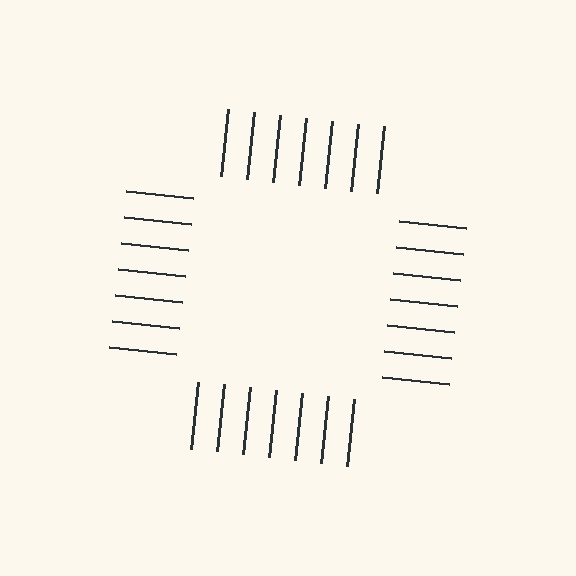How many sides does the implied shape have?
4 sides — the line-ends trace a square.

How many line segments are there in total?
28 — 7 along each of the 4 edges.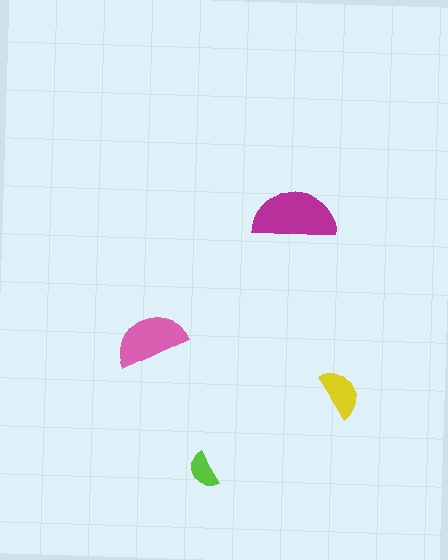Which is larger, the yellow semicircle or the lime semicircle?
The yellow one.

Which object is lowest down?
The lime semicircle is bottommost.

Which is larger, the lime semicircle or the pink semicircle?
The pink one.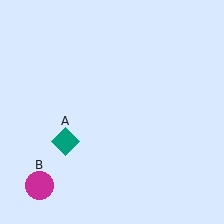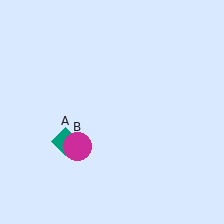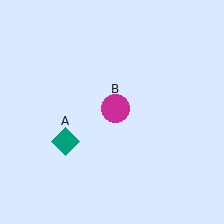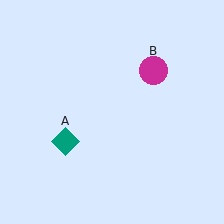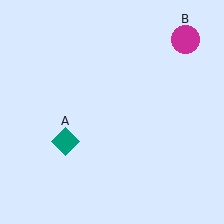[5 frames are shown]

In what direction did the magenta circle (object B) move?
The magenta circle (object B) moved up and to the right.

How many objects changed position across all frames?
1 object changed position: magenta circle (object B).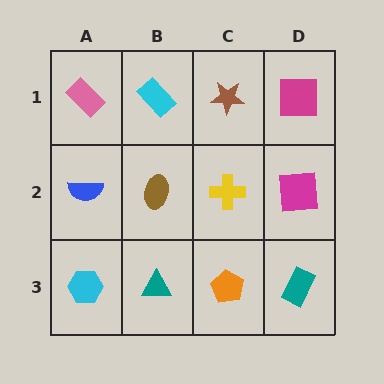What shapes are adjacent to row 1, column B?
A brown ellipse (row 2, column B), a pink rectangle (row 1, column A), a brown star (row 1, column C).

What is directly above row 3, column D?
A magenta square.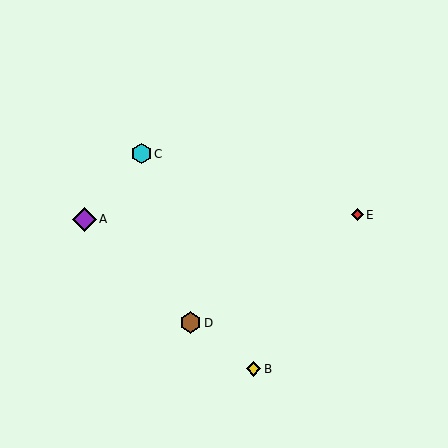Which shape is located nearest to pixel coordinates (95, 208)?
The purple diamond (labeled A) at (85, 219) is nearest to that location.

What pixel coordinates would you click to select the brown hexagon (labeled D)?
Click at (191, 323) to select the brown hexagon D.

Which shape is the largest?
The purple diamond (labeled A) is the largest.